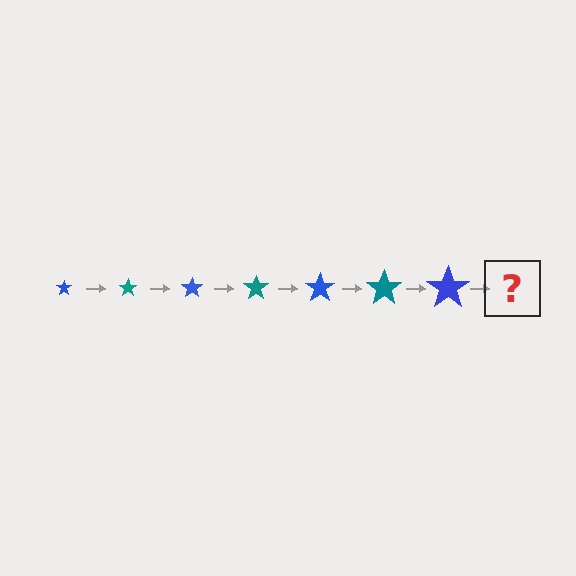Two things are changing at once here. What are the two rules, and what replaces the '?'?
The two rules are that the star grows larger each step and the color cycles through blue and teal. The '?' should be a teal star, larger than the previous one.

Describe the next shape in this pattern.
It should be a teal star, larger than the previous one.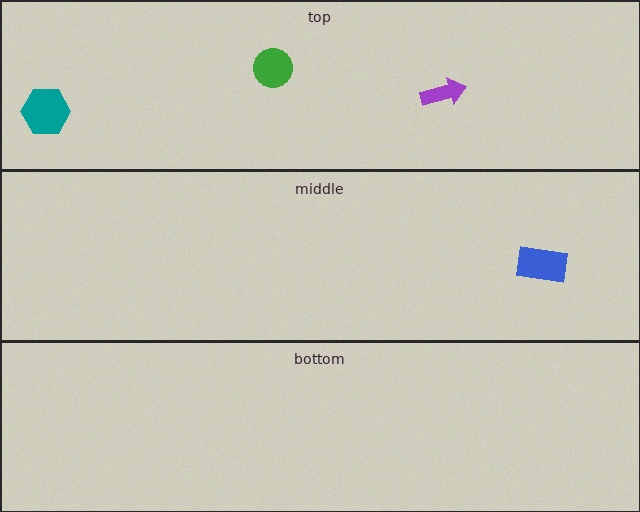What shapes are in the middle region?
The blue rectangle.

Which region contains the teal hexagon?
The top region.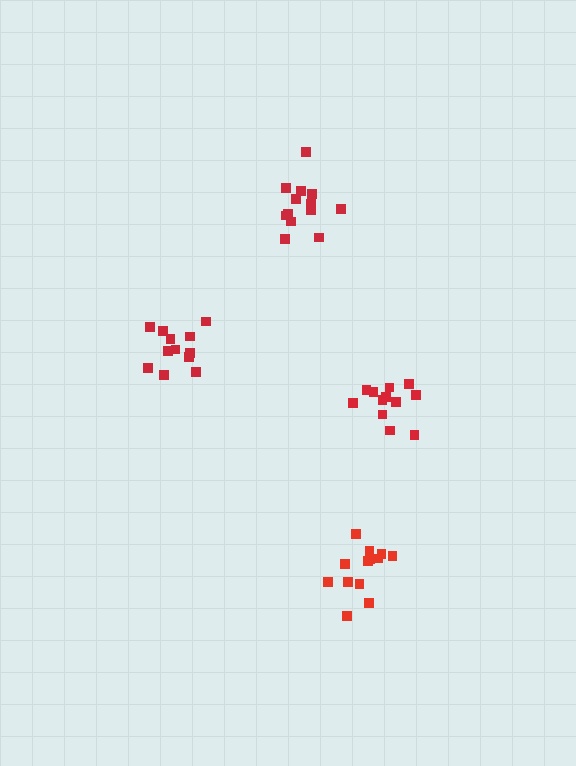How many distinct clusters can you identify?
There are 4 distinct clusters.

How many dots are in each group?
Group 1: 12 dots, Group 2: 12 dots, Group 3: 13 dots, Group 4: 13 dots (50 total).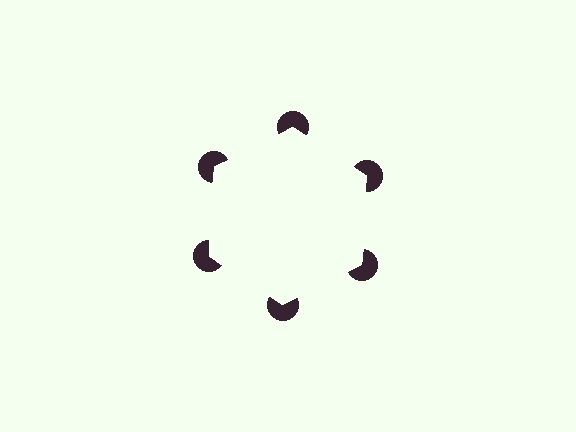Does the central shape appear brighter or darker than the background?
It typically appears slightly brighter than the background, even though no actual brightness change is drawn.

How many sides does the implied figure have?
6 sides.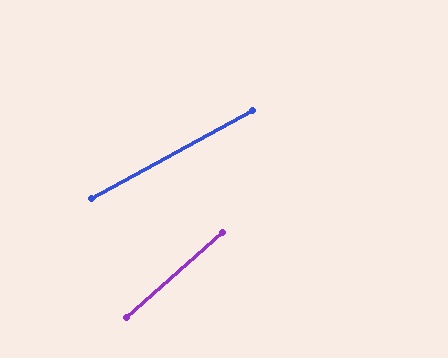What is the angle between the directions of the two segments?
Approximately 13 degrees.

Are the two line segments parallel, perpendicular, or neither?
Neither parallel nor perpendicular — they differ by about 13°.